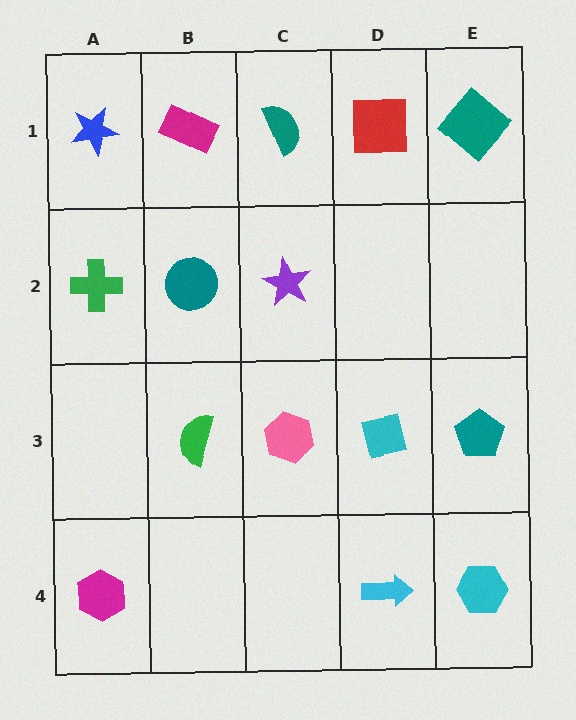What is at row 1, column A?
A blue star.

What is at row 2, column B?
A teal circle.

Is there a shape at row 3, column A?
No, that cell is empty.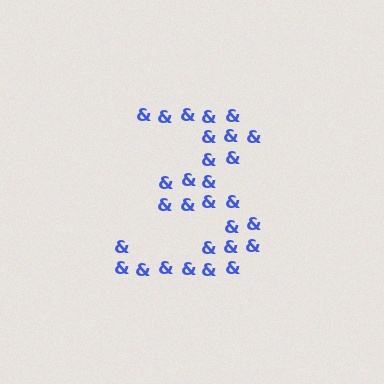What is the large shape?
The large shape is the digit 3.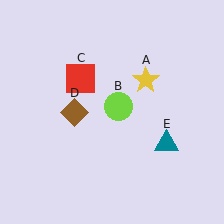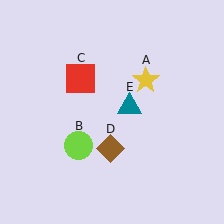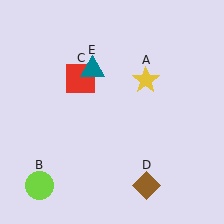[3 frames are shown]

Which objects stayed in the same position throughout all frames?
Yellow star (object A) and red square (object C) remained stationary.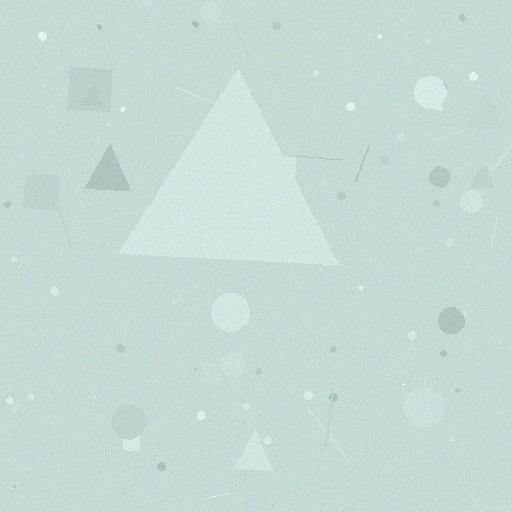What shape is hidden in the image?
A triangle is hidden in the image.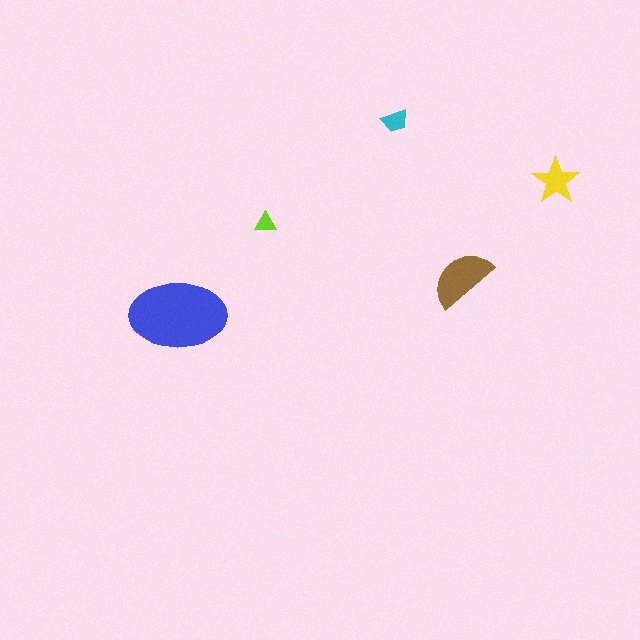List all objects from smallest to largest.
The lime triangle, the cyan trapezoid, the yellow star, the brown semicircle, the blue ellipse.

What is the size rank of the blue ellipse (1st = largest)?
1st.